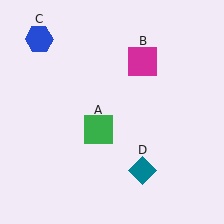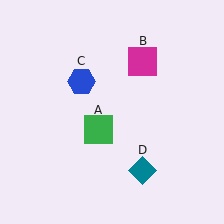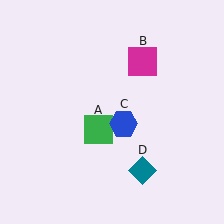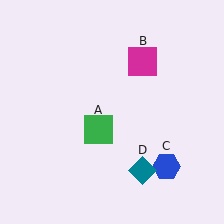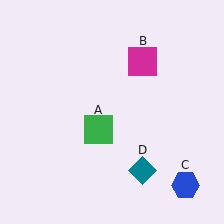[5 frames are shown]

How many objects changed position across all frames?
1 object changed position: blue hexagon (object C).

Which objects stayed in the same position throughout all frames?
Green square (object A) and magenta square (object B) and teal diamond (object D) remained stationary.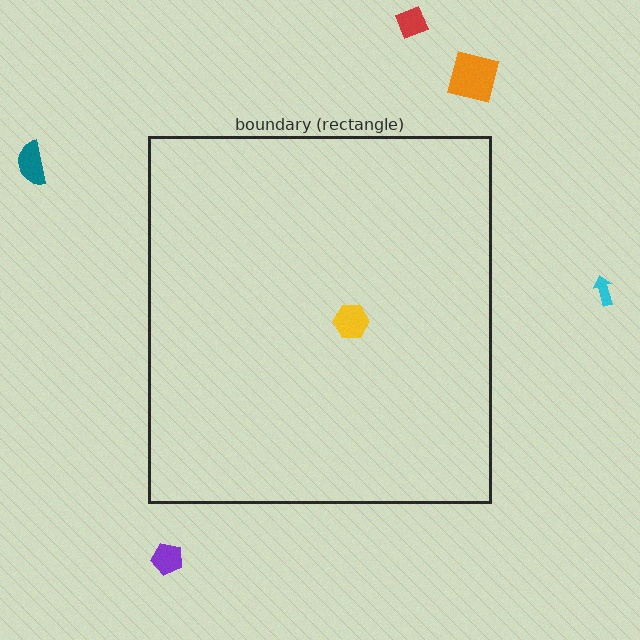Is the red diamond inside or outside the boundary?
Outside.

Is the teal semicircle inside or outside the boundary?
Outside.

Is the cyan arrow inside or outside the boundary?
Outside.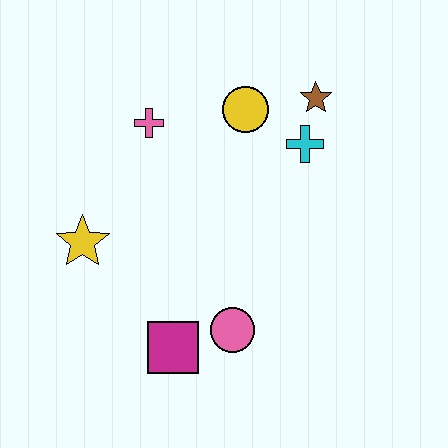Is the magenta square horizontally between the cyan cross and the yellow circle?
No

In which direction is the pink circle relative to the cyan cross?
The pink circle is below the cyan cross.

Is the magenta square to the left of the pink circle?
Yes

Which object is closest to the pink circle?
The magenta square is closest to the pink circle.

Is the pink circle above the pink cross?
No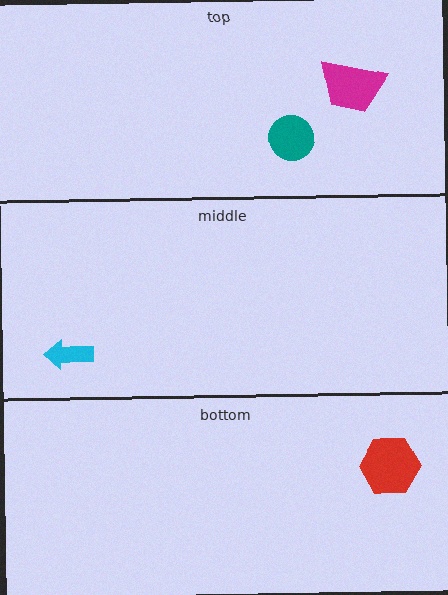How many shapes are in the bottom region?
1.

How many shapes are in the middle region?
1.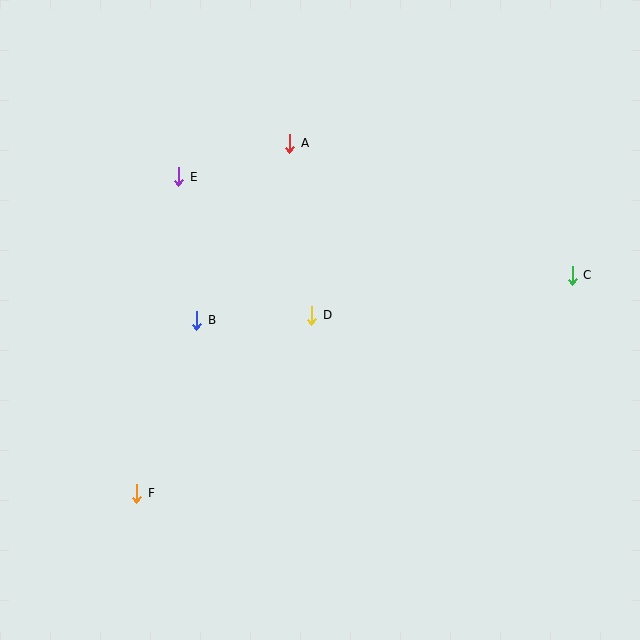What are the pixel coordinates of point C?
Point C is at (572, 275).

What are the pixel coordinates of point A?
Point A is at (290, 143).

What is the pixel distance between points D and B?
The distance between D and B is 115 pixels.